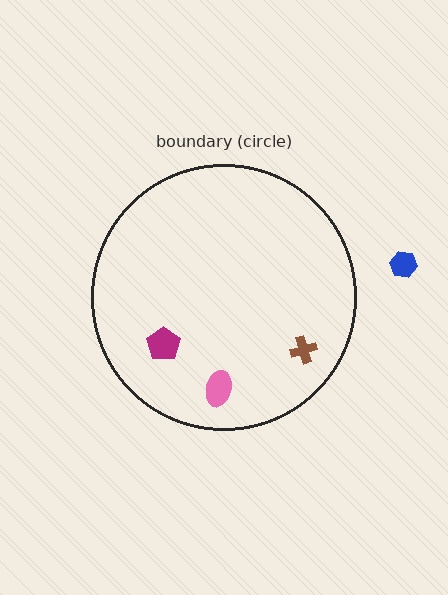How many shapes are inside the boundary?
3 inside, 1 outside.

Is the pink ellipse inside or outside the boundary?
Inside.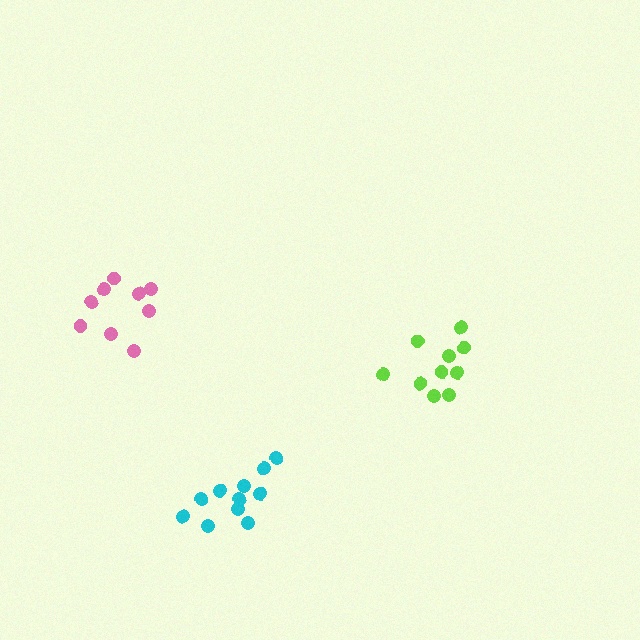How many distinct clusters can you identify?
There are 3 distinct clusters.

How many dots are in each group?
Group 1: 10 dots, Group 2: 11 dots, Group 3: 9 dots (30 total).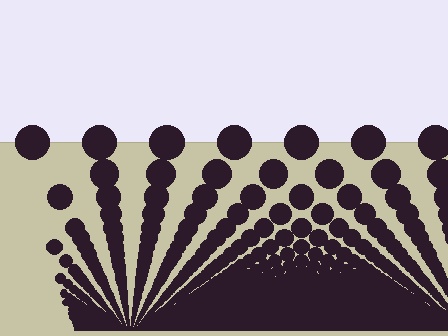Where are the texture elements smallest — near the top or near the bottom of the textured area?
Near the bottom.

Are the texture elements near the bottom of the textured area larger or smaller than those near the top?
Smaller. The gradient is inverted — elements near the bottom are smaller and denser.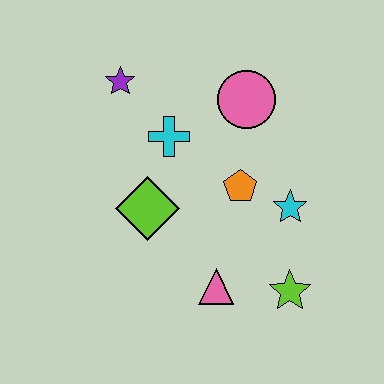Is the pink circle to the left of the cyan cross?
No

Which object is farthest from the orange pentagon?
The purple star is farthest from the orange pentagon.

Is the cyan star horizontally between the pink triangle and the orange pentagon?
No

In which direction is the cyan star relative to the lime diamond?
The cyan star is to the right of the lime diamond.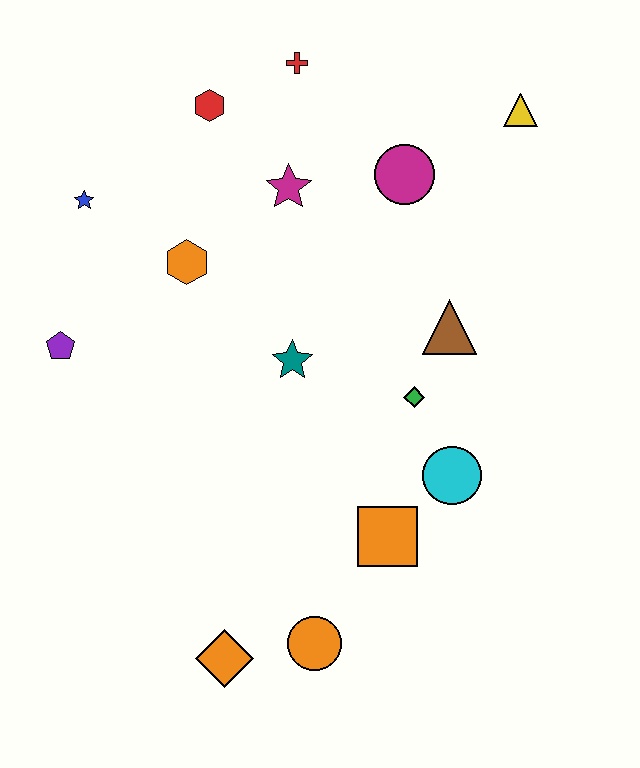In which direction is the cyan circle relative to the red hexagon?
The cyan circle is below the red hexagon.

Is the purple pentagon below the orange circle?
No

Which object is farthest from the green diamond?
The blue star is farthest from the green diamond.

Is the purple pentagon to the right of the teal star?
No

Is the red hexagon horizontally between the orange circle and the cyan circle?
No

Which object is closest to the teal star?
The green diamond is closest to the teal star.